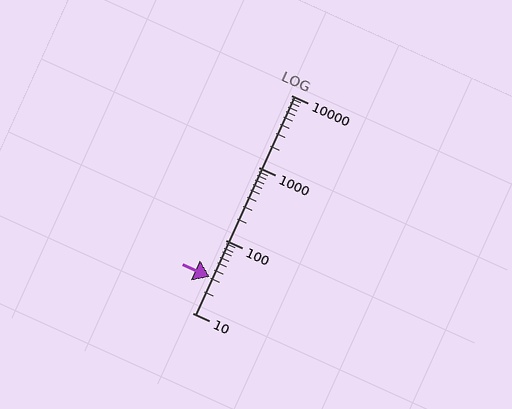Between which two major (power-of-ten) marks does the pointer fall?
The pointer is between 10 and 100.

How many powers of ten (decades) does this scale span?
The scale spans 3 decades, from 10 to 10000.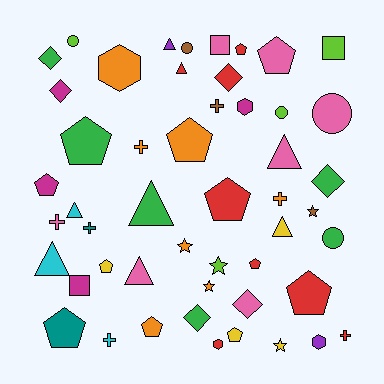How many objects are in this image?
There are 50 objects.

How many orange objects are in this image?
There are 7 orange objects.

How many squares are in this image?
There are 3 squares.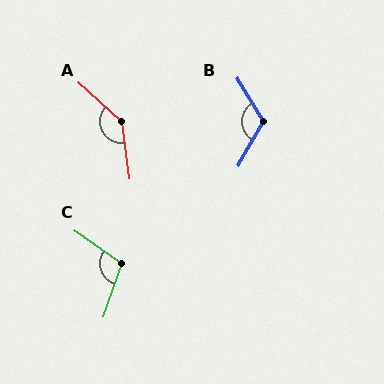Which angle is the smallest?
C, at approximately 106 degrees.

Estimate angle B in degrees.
Approximately 119 degrees.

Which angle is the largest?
A, at approximately 139 degrees.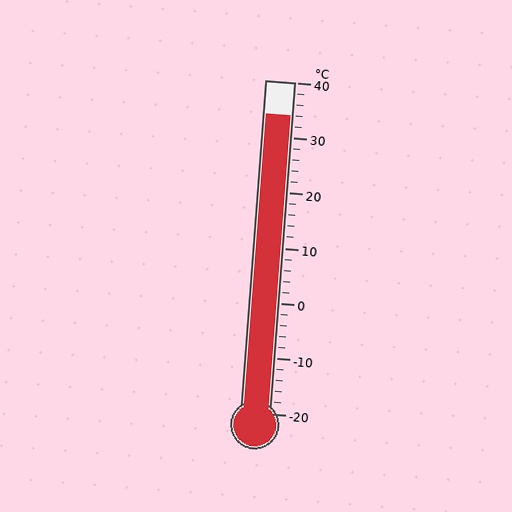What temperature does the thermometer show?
The thermometer shows approximately 34°C.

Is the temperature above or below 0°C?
The temperature is above 0°C.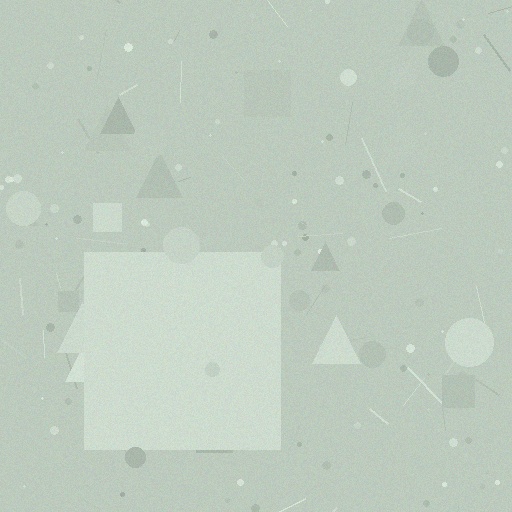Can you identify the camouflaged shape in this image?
The camouflaged shape is a square.